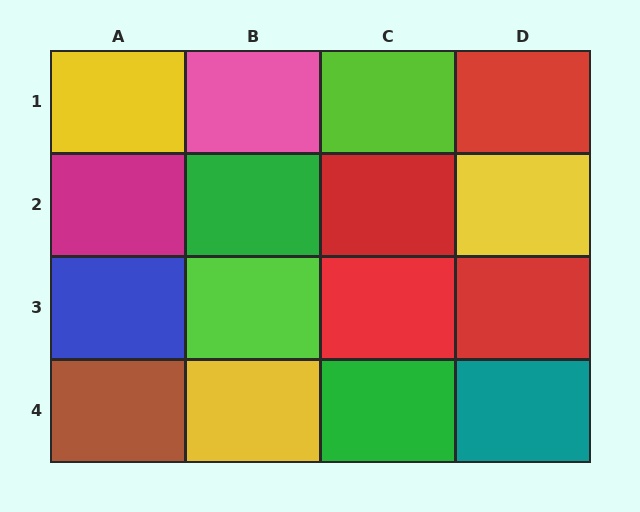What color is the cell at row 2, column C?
Red.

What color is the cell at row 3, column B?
Lime.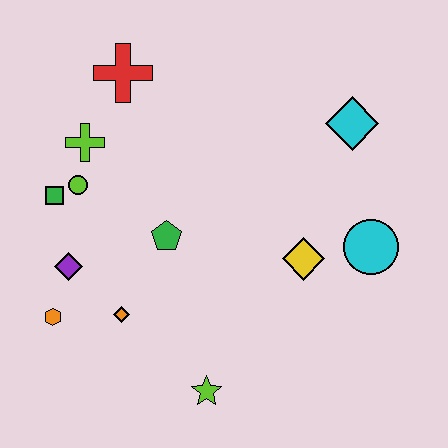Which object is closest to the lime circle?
The green square is closest to the lime circle.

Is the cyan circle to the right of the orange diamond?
Yes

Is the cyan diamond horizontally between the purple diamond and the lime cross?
No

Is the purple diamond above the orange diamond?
Yes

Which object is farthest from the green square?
The cyan circle is farthest from the green square.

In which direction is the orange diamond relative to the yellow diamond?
The orange diamond is to the left of the yellow diamond.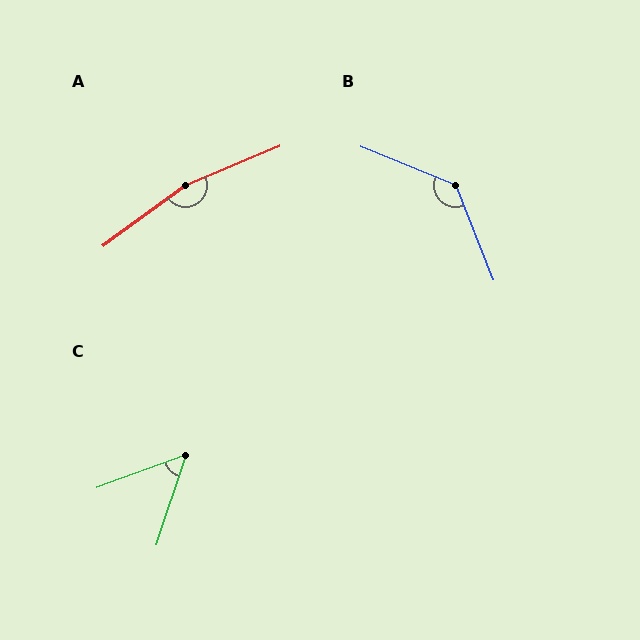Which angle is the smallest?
C, at approximately 52 degrees.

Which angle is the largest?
A, at approximately 166 degrees.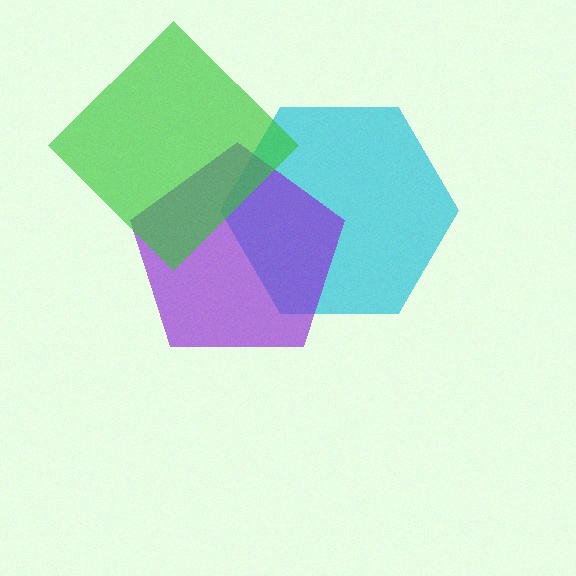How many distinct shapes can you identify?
There are 3 distinct shapes: a cyan hexagon, a purple pentagon, a green diamond.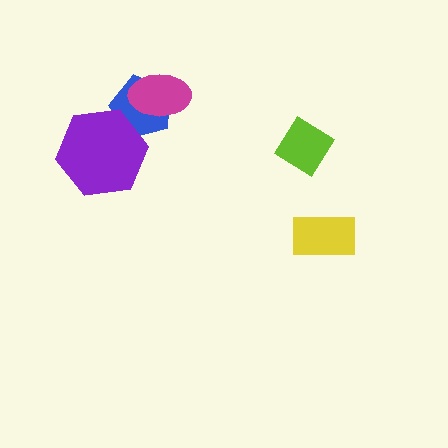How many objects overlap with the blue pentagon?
2 objects overlap with the blue pentagon.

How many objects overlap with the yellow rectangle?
0 objects overlap with the yellow rectangle.